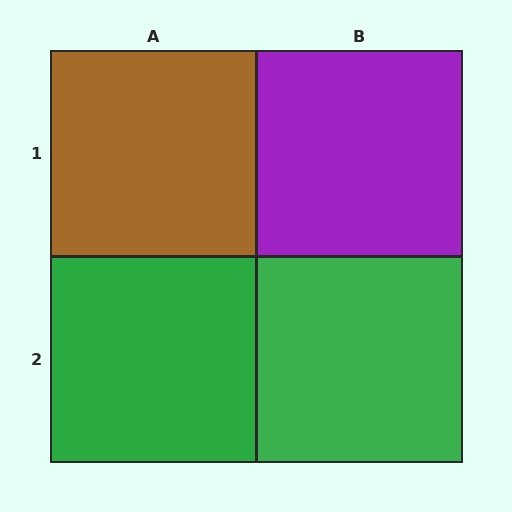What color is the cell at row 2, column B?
Green.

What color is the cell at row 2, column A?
Green.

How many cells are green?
2 cells are green.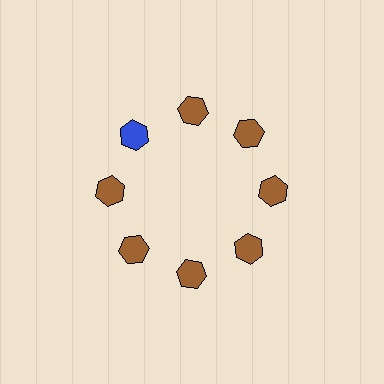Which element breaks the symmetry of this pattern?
The blue hexagon at roughly the 10 o'clock position breaks the symmetry. All other shapes are brown hexagons.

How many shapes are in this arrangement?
There are 8 shapes arranged in a ring pattern.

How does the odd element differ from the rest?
It has a different color: blue instead of brown.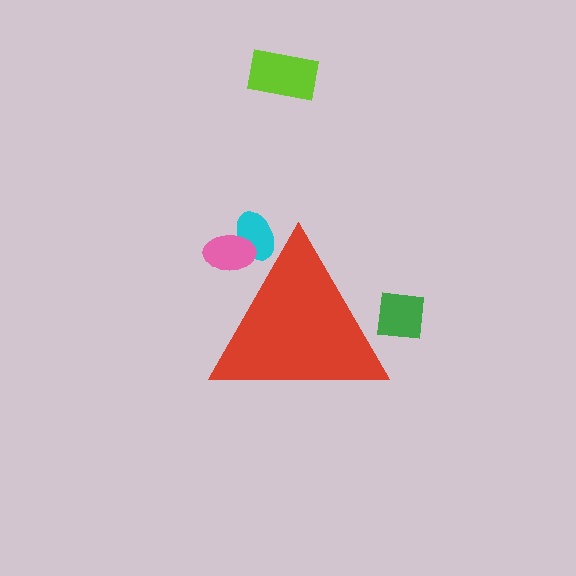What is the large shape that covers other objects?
A red triangle.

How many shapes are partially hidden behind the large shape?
3 shapes are partially hidden.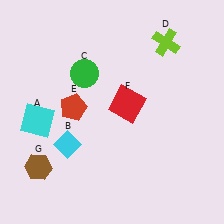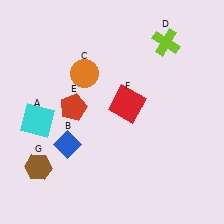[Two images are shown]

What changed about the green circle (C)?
In Image 1, C is green. In Image 2, it changed to orange.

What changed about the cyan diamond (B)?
In Image 1, B is cyan. In Image 2, it changed to blue.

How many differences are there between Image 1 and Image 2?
There are 2 differences between the two images.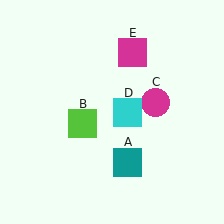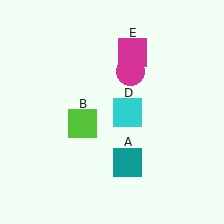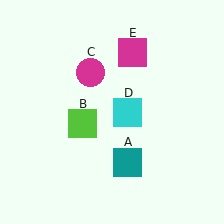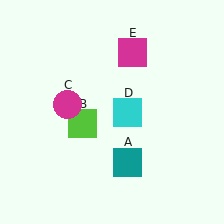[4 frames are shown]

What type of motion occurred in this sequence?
The magenta circle (object C) rotated counterclockwise around the center of the scene.